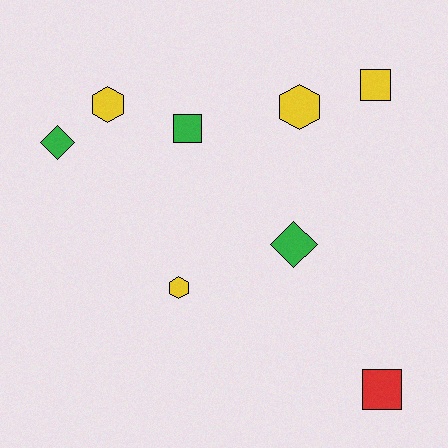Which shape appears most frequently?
Square, with 3 objects.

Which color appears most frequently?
Yellow, with 4 objects.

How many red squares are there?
There is 1 red square.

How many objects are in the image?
There are 8 objects.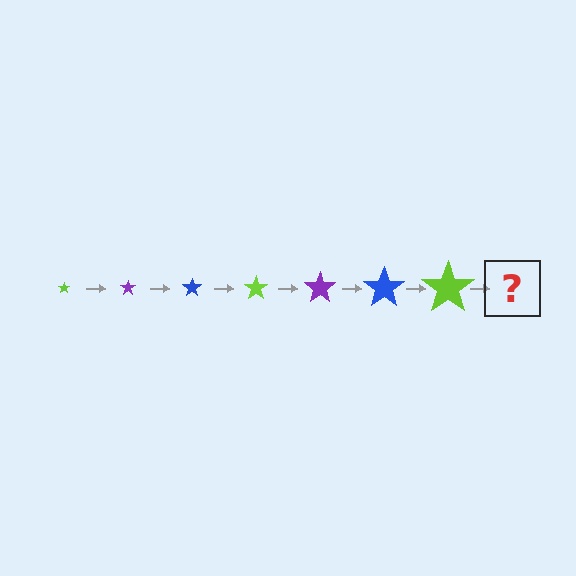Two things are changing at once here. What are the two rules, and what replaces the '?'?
The two rules are that the star grows larger each step and the color cycles through lime, purple, and blue. The '?' should be a purple star, larger than the previous one.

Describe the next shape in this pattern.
It should be a purple star, larger than the previous one.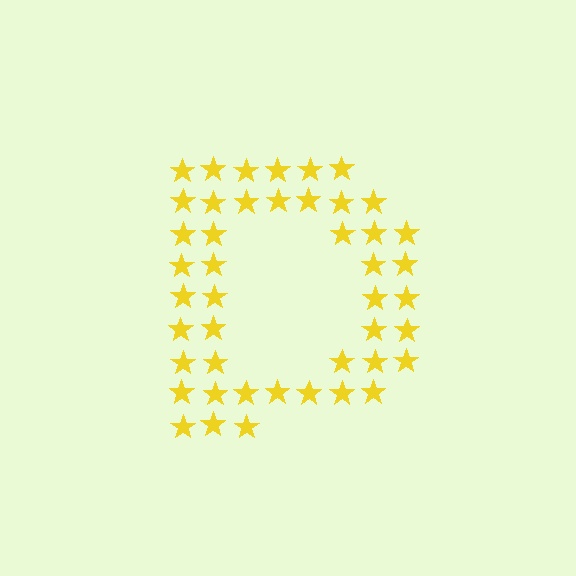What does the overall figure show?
The overall figure shows the letter D.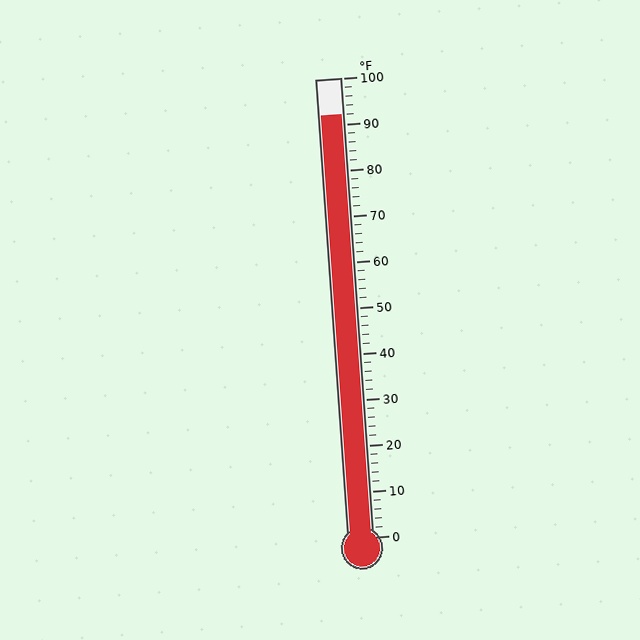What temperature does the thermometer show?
The thermometer shows approximately 92°F.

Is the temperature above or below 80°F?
The temperature is above 80°F.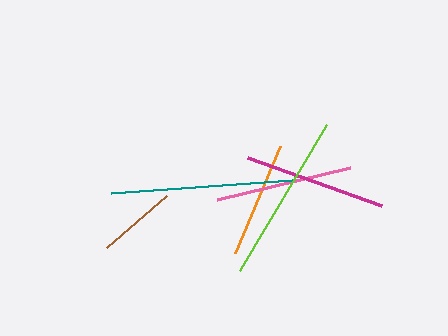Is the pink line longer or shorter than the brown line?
The pink line is longer than the brown line.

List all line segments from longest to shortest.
From longest to shortest: teal, lime, magenta, pink, orange, brown.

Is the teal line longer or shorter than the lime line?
The teal line is longer than the lime line.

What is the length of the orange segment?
The orange segment is approximately 116 pixels long.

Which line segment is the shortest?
The brown line is the shortest at approximately 79 pixels.